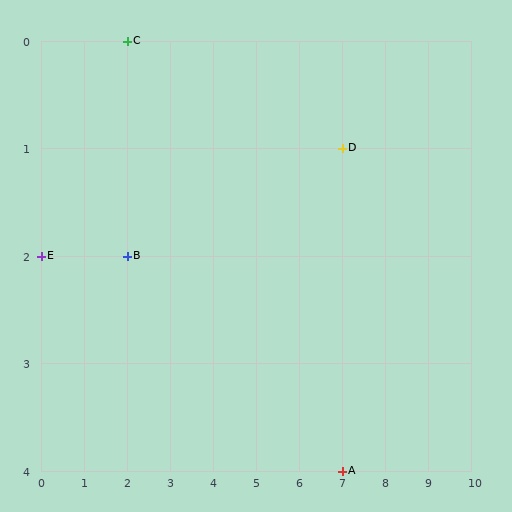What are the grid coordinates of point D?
Point D is at grid coordinates (7, 1).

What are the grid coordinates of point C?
Point C is at grid coordinates (2, 0).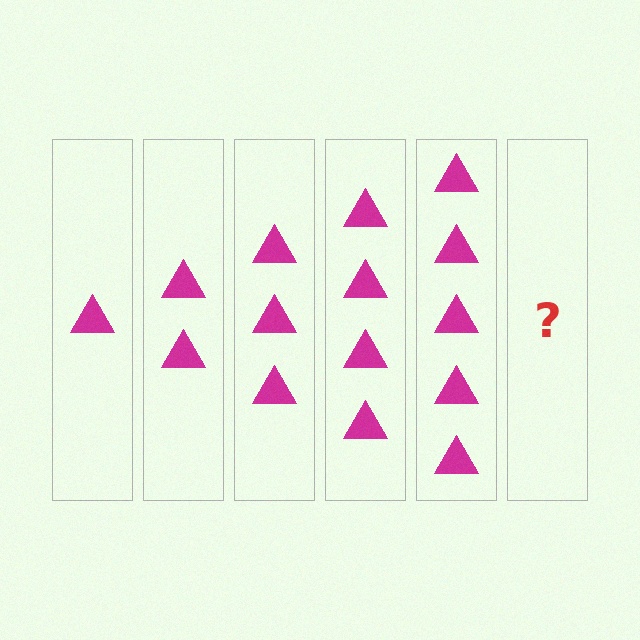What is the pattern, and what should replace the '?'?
The pattern is that each step adds one more triangle. The '?' should be 6 triangles.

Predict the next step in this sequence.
The next step is 6 triangles.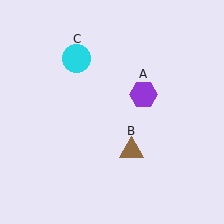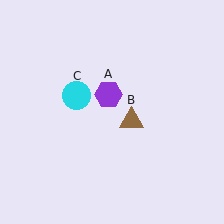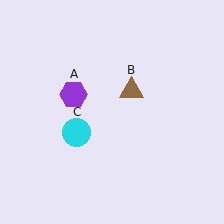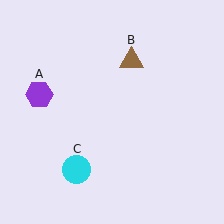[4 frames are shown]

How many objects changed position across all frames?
3 objects changed position: purple hexagon (object A), brown triangle (object B), cyan circle (object C).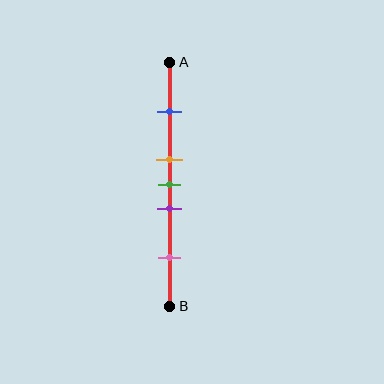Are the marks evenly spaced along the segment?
No, the marks are not evenly spaced.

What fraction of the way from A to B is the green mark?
The green mark is approximately 50% (0.5) of the way from A to B.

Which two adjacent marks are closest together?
The orange and green marks are the closest adjacent pair.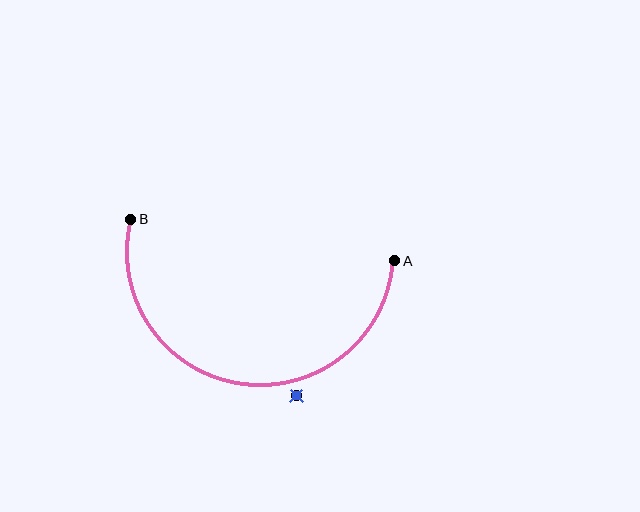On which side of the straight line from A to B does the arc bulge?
The arc bulges below the straight line connecting A and B.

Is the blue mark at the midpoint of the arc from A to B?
No — the blue mark does not lie on the arc at all. It sits slightly outside the curve.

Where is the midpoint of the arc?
The arc midpoint is the point on the curve farthest from the straight line joining A and B. It sits below that line.